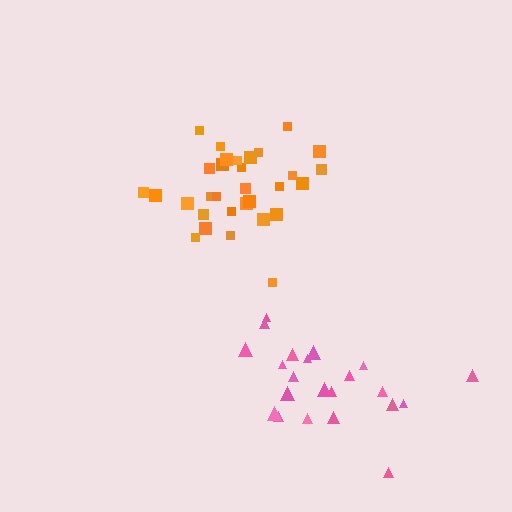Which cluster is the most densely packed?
Orange.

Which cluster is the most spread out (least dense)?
Pink.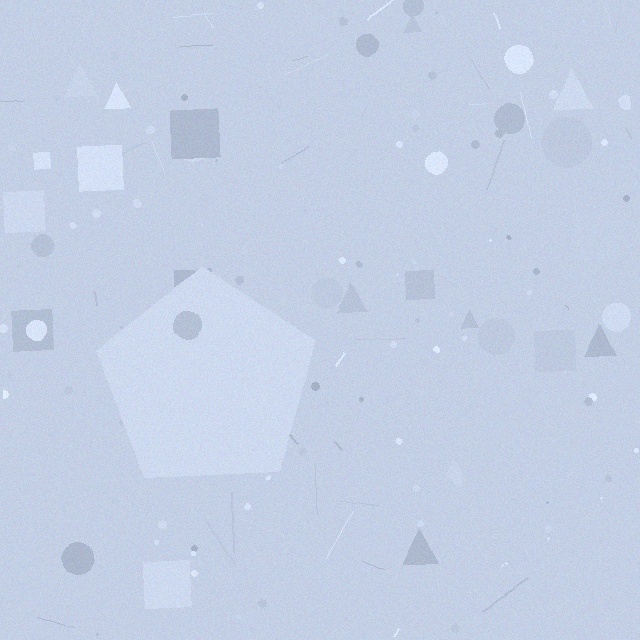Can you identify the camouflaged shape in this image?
The camouflaged shape is a pentagon.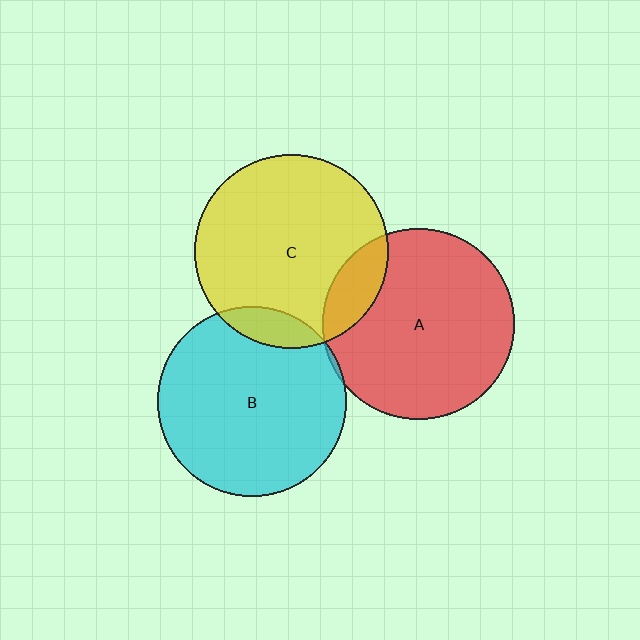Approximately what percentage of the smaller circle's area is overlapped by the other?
Approximately 5%.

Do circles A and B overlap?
Yes.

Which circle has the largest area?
Circle C (yellow).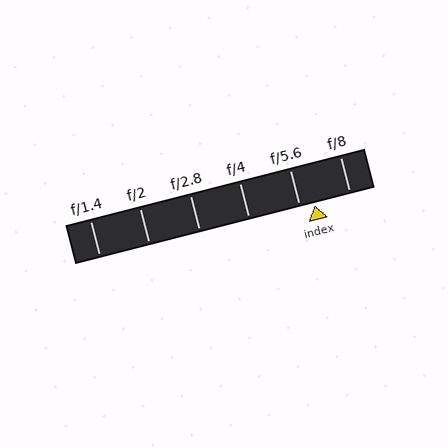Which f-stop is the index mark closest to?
The index mark is closest to f/5.6.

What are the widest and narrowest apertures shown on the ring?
The widest aperture shown is f/1.4 and the narrowest is f/8.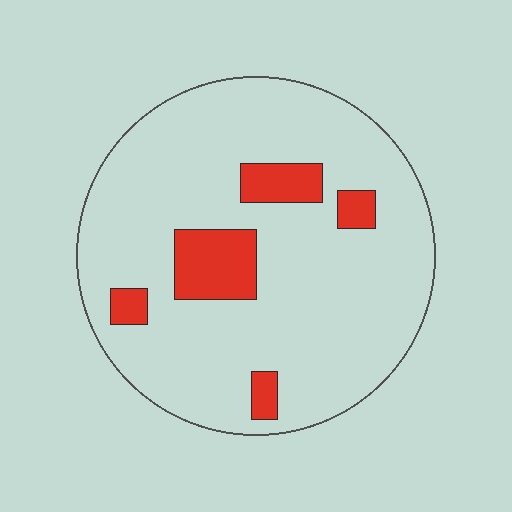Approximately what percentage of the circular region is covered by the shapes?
Approximately 15%.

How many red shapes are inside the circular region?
5.